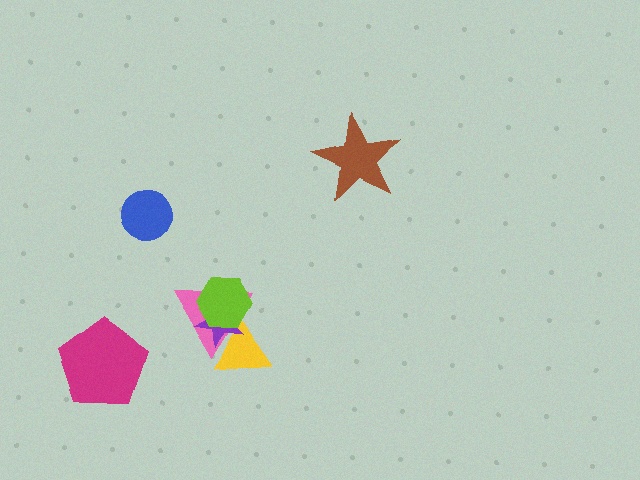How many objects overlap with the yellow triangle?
3 objects overlap with the yellow triangle.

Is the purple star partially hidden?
Yes, it is partially covered by another shape.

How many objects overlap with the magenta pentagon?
0 objects overlap with the magenta pentagon.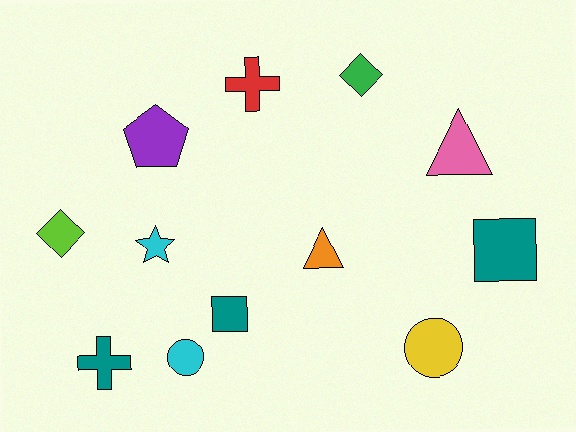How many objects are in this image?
There are 12 objects.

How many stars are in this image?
There is 1 star.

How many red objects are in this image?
There is 1 red object.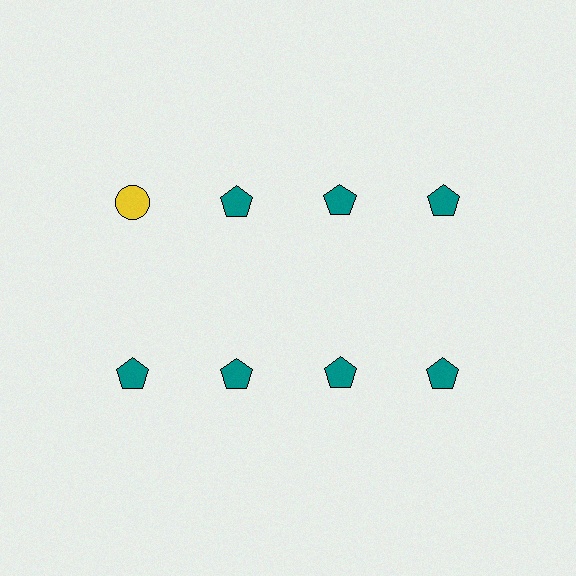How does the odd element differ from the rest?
It differs in both color (yellow instead of teal) and shape (circle instead of pentagon).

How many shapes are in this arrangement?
There are 8 shapes arranged in a grid pattern.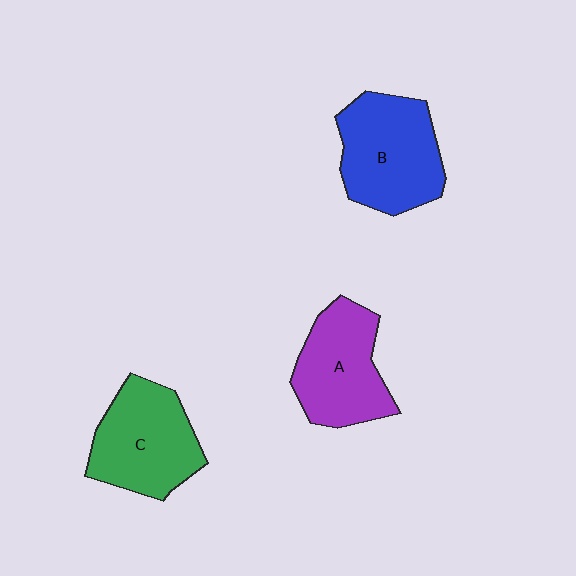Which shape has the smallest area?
Shape A (purple).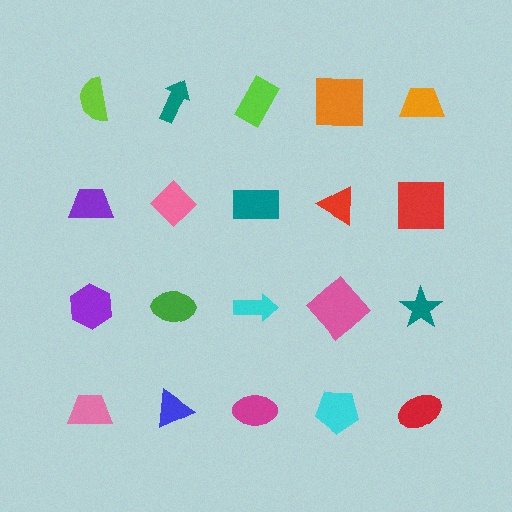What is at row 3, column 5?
A teal star.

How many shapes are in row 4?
5 shapes.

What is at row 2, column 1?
A purple trapezoid.